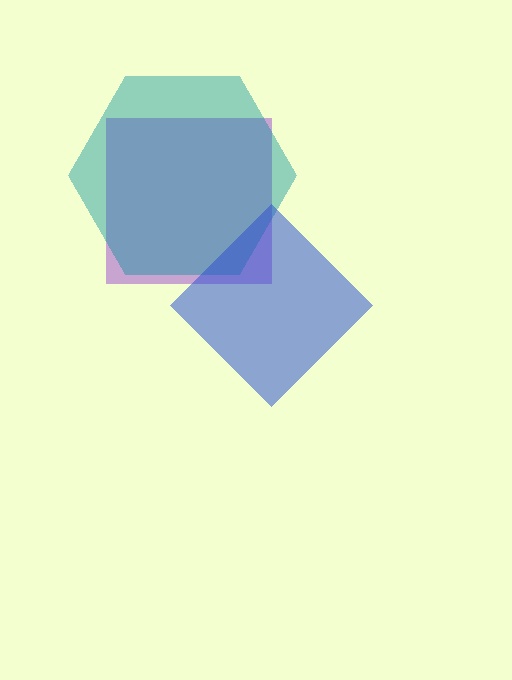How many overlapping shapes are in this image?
There are 3 overlapping shapes in the image.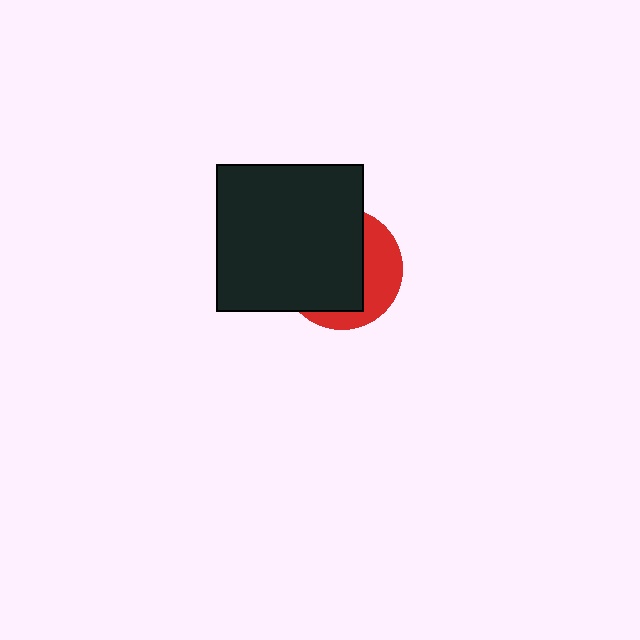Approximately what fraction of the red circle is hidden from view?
Roughly 64% of the red circle is hidden behind the black square.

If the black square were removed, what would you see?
You would see the complete red circle.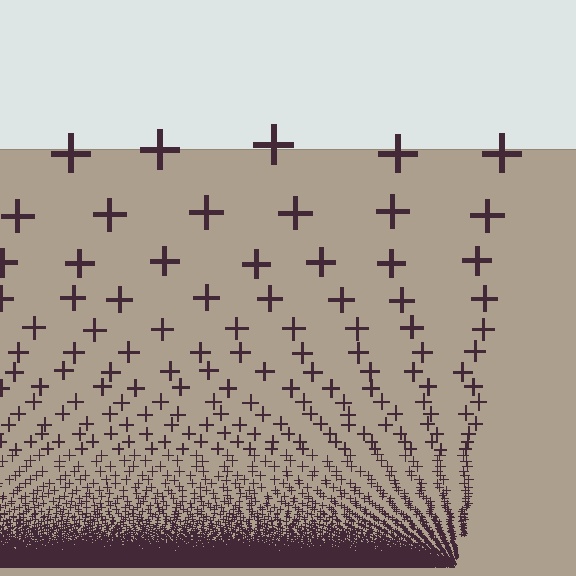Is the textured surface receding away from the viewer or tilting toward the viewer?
The surface appears to tilt toward the viewer. Texture elements get larger and sparser toward the top.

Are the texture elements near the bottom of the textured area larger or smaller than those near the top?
Smaller. The gradient is inverted — elements near the bottom are smaller and denser.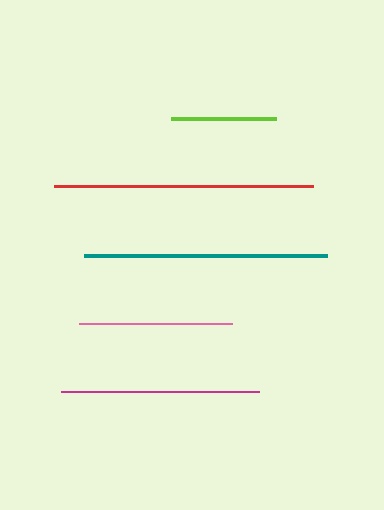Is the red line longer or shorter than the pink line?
The red line is longer than the pink line.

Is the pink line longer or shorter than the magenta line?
The magenta line is longer than the pink line.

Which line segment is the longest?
The red line is the longest at approximately 259 pixels.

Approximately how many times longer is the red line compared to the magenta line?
The red line is approximately 1.3 times the length of the magenta line.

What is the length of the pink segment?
The pink segment is approximately 153 pixels long.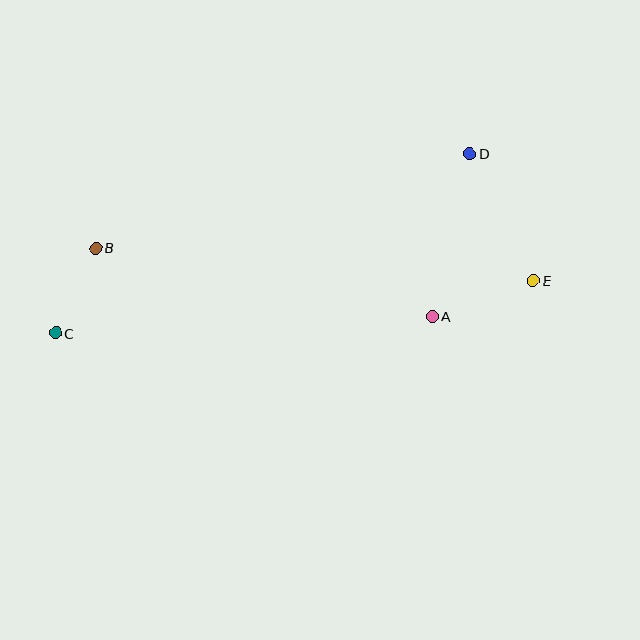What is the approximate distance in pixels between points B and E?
The distance between B and E is approximately 439 pixels.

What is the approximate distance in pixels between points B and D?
The distance between B and D is approximately 386 pixels.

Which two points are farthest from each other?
Points C and E are farthest from each other.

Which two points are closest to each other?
Points B and C are closest to each other.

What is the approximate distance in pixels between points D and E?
The distance between D and E is approximately 142 pixels.